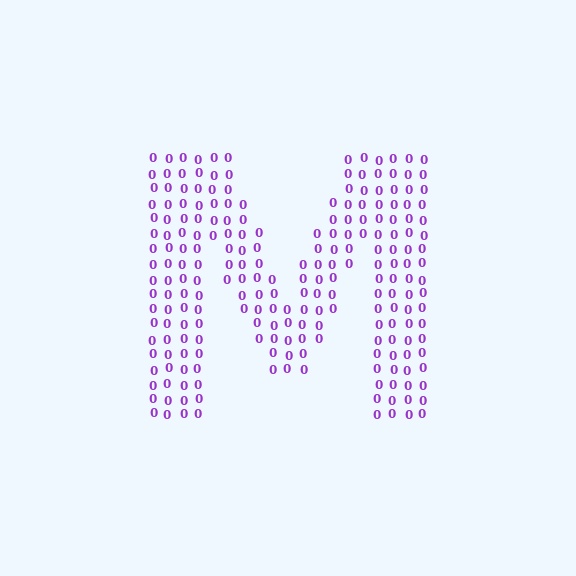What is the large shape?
The large shape is the letter M.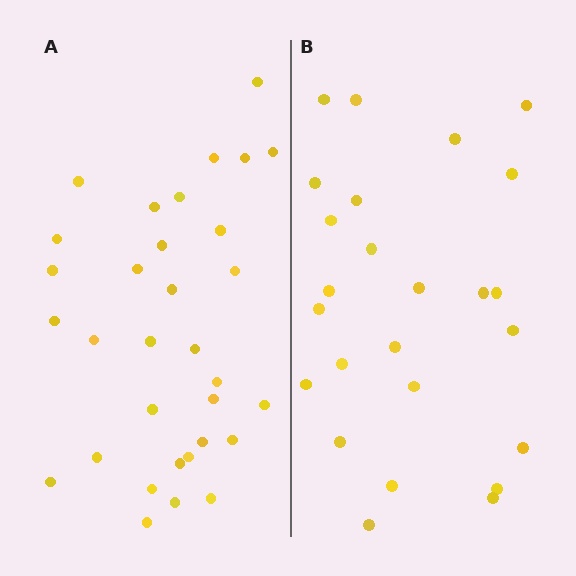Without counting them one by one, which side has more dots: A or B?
Region A (the left region) has more dots.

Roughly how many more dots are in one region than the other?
Region A has roughly 8 or so more dots than region B.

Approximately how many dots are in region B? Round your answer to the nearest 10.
About 20 dots. (The exact count is 25, which rounds to 20.)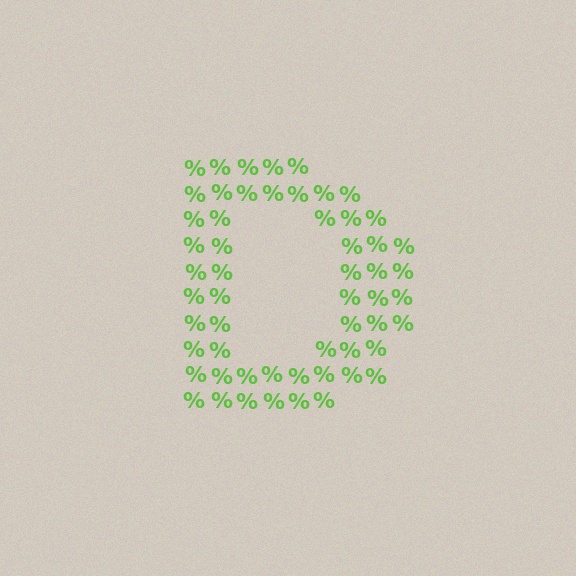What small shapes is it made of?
It is made of small percent signs.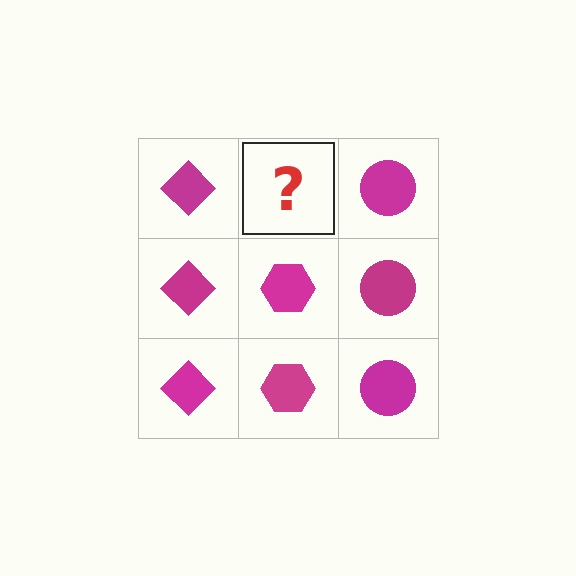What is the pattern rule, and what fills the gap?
The rule is that each column has a consistent shape. The gap should be filled with a magenta hexagon.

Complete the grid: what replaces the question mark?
The question mark should be replaced with a magenta hexagon.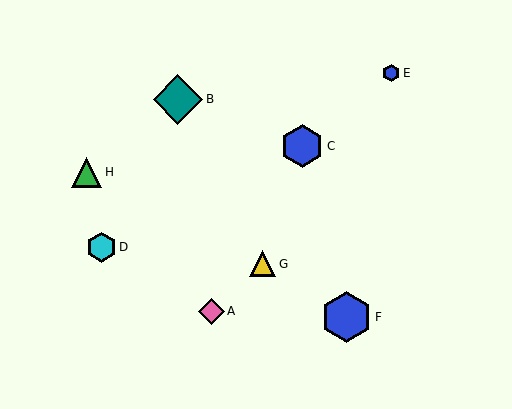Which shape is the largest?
The blue hexagon (labeled F) is the largest.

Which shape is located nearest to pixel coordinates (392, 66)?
The blue hexagon (labeled E) at (391, 73) is nearest to that location.